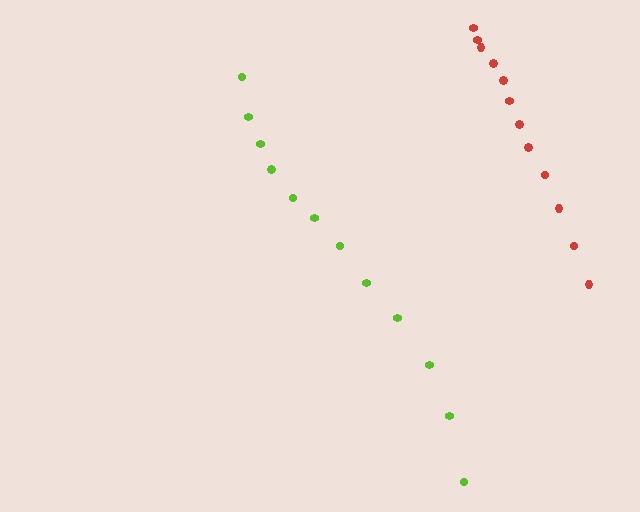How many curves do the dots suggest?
There are 2 distinct paths.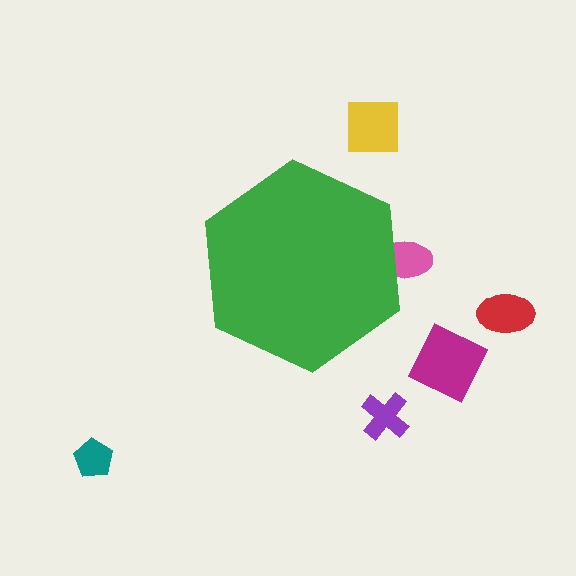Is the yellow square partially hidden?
No, the yellow square is fully visible.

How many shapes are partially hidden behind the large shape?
1 shape is partially hidden.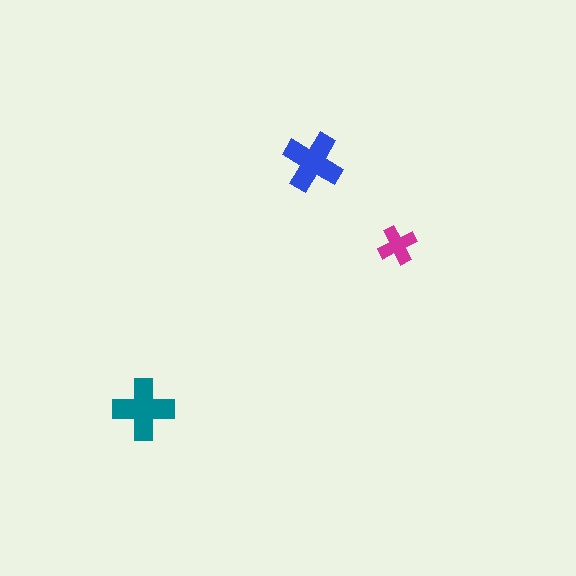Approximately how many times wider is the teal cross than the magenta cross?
About 1.5 times wider.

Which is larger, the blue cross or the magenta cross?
The blue one.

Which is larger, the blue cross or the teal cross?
The teal one.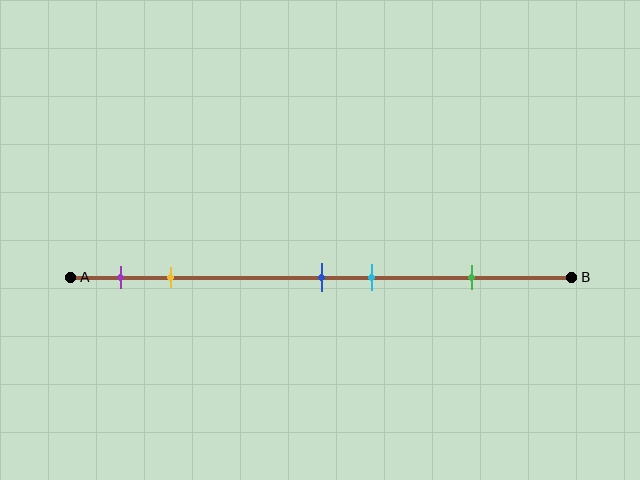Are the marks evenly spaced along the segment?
No, the marks are not evenly spaced.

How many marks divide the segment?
There are 5 marks dividing the segment.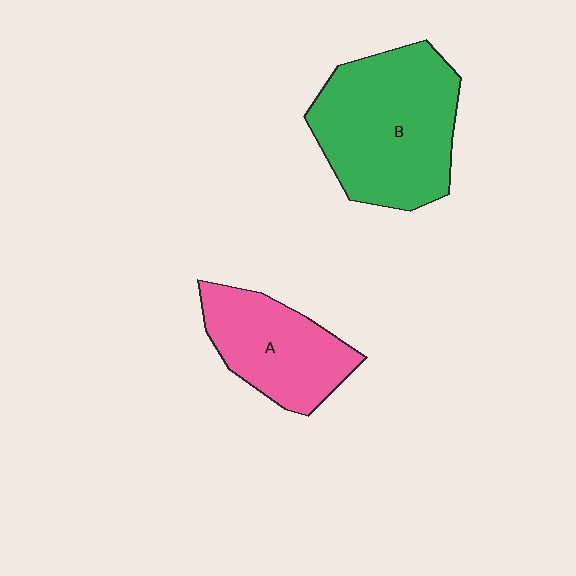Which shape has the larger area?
Shape B (green).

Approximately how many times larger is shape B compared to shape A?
Approximately 1.6 times.